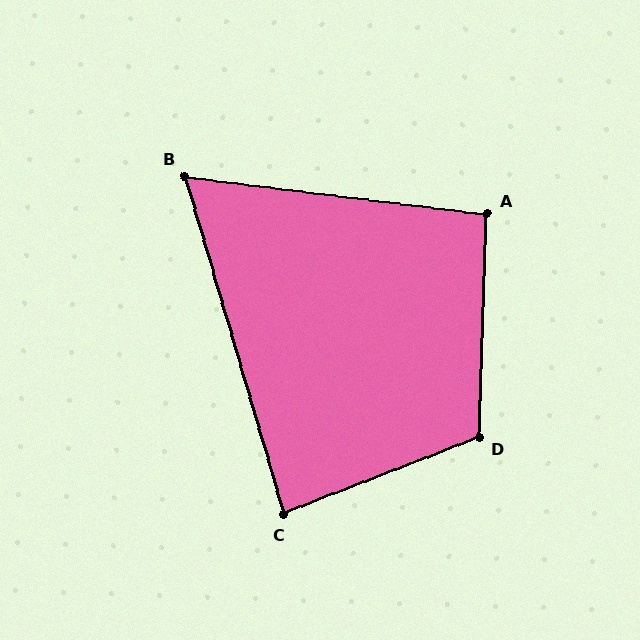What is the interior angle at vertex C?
Approximately 85 degrees (acute).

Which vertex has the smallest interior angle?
B, at approximately 67 degrees.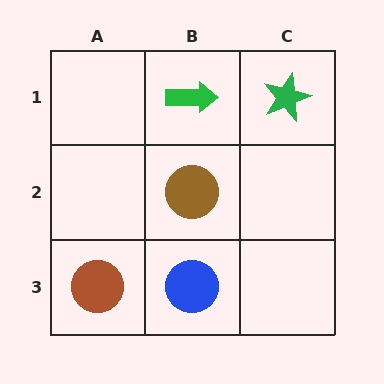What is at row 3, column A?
A brown circle.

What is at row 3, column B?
A blue circle.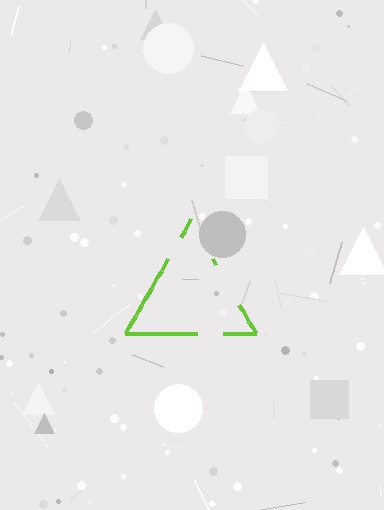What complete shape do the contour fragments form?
The contour fragments form a triangle.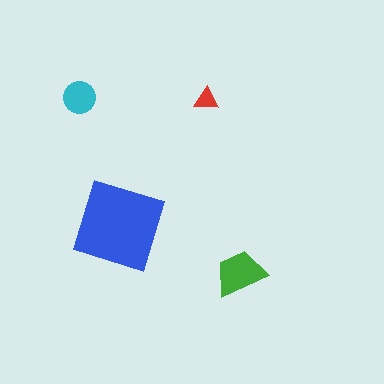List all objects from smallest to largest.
The red triangle, the cyan circle, the green trapezoid, the blue square.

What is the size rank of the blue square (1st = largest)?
1st.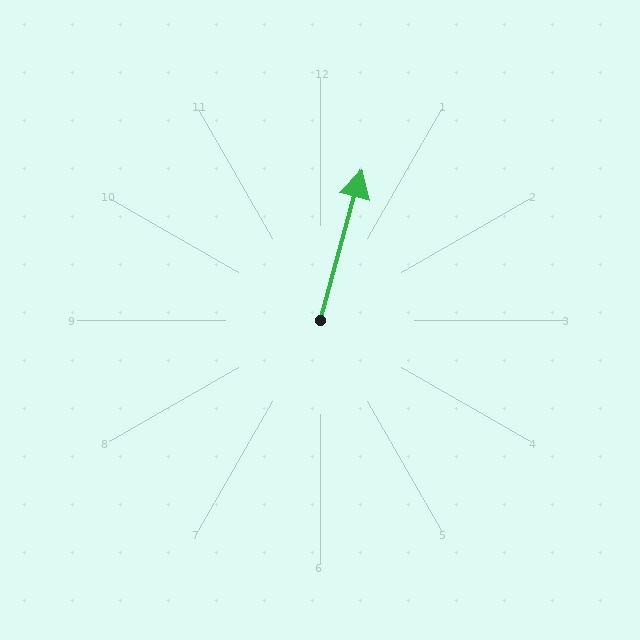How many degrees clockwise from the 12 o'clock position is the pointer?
Approximately 16 degrees.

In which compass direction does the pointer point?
North.